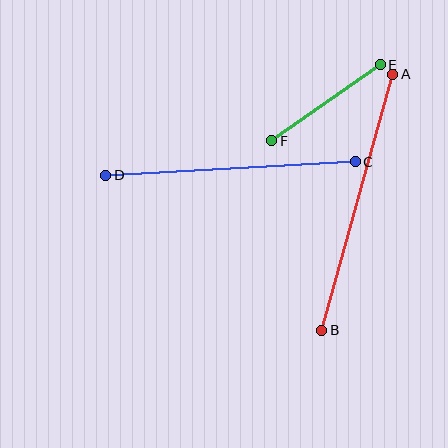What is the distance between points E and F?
The distance is approximately 133 pixels.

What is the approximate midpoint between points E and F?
The midpoint is at approximately (326, 103) pixels.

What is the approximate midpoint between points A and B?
The midpoint is at approximately (357, 202) pixels.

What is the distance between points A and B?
The distance is approximately 266 pixels.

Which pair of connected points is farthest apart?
Points A and B are farthest apart.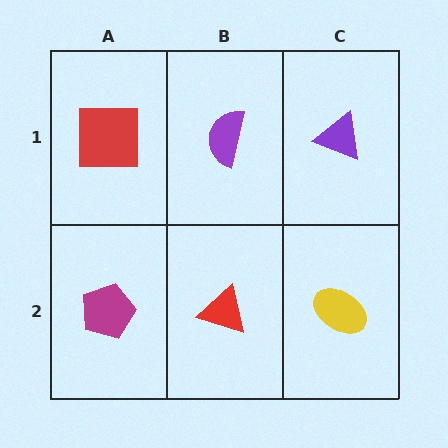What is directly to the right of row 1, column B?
A purple triangle.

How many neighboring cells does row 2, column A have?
2.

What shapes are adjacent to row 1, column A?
A magenta pentagon (row 2, column A), a purple semicircle (row 1, column B).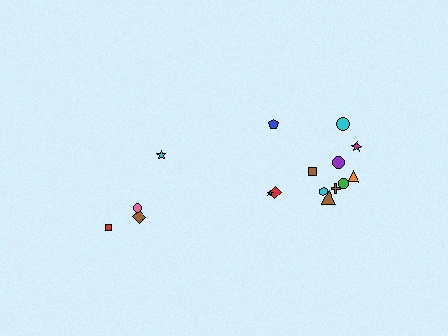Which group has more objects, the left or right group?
The right group.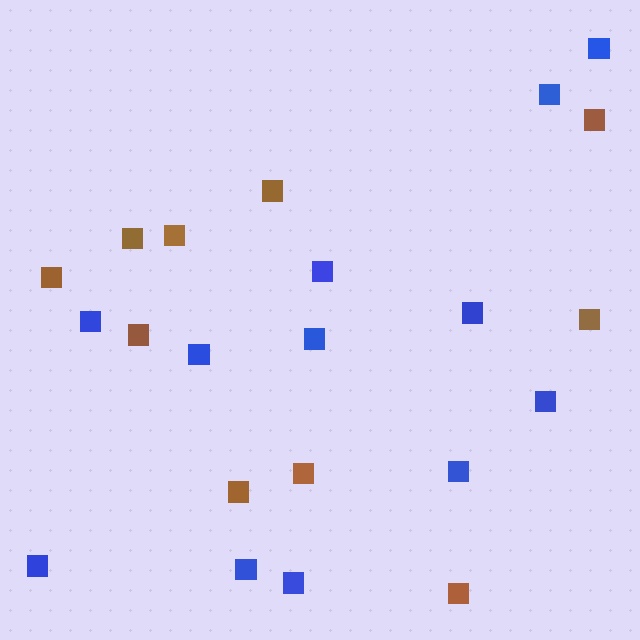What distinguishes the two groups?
There are 2 groups: one group of brown squares (10) and one group of blue squares (12).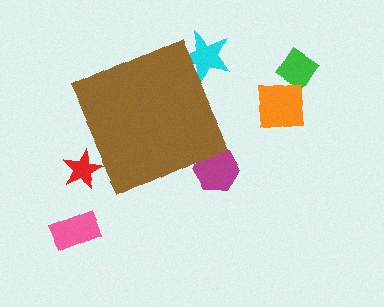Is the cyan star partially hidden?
Yes, the cyan star is partially hidden behind the brown diamond.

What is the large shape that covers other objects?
A brown diamond.